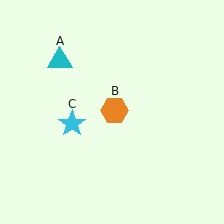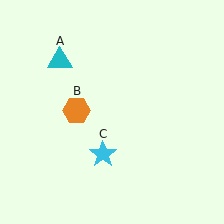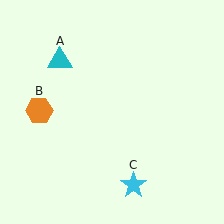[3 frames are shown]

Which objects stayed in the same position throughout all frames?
Cyan triangle (object A) remained stationary.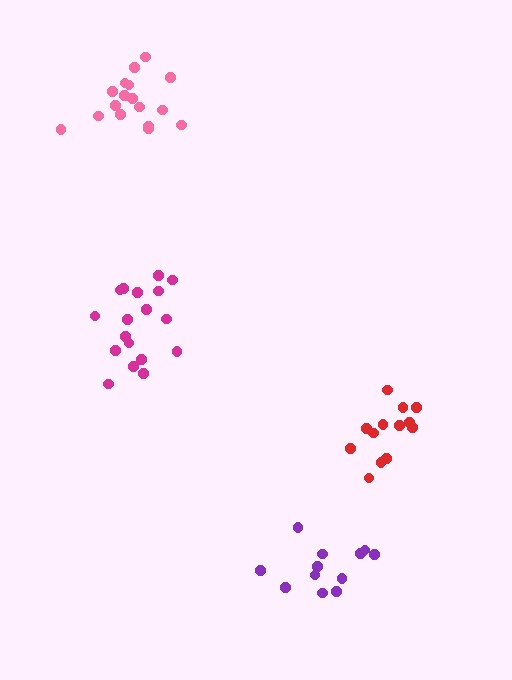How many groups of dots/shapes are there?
There are 4 groups.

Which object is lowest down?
The purple cluster is bottommost.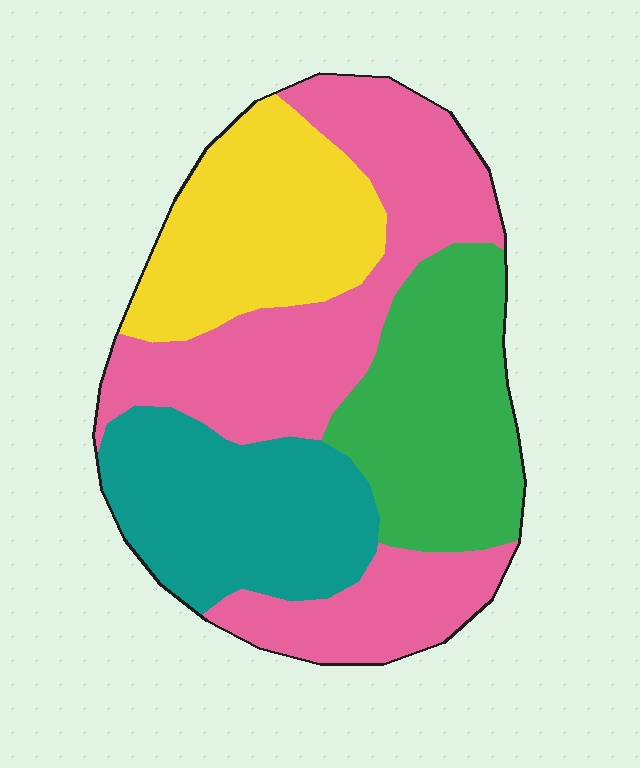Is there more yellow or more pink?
Pink.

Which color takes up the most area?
Pink, at roughly 35%.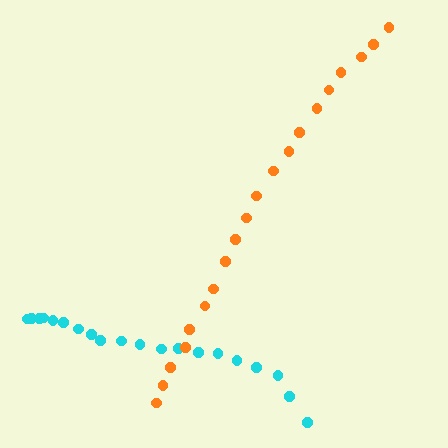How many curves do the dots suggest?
There are 2 distinct paths.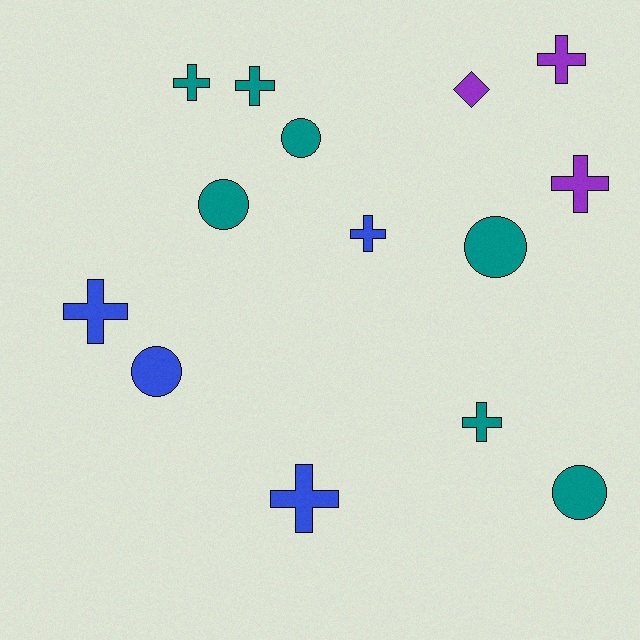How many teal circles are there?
There are 4 teal circles.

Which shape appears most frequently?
Cross, with 8 objects.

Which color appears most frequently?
Teal, with 7 objects.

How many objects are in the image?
There are 14 objects.